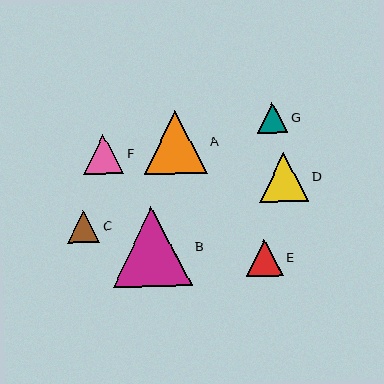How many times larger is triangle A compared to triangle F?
Triangle A is approximately 1.6 times the size of triangle F.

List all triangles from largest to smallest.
From largest to smallest: B, A, D, F, E, C, G.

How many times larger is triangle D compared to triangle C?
Triangle D is approximately 1.5 times the size of triangle C.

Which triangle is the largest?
Triangle B is the largest with a size of approximately 80 pixels.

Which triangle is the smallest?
Triangle G is the smallest with a size of approximately 31 pixels.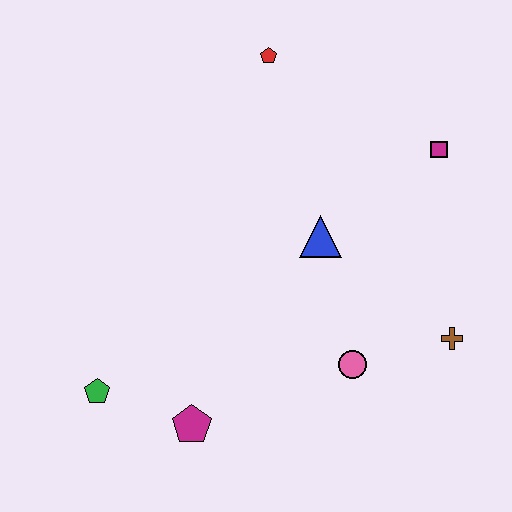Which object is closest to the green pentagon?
The magenta pentagon is closest to the green pentagon.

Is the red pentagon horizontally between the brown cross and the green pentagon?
Yes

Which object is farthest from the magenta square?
The green pentagon is farthest from the magenta square.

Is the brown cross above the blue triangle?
No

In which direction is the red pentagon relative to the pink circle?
The red pentagon is above the pink circle.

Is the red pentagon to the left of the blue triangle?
Yes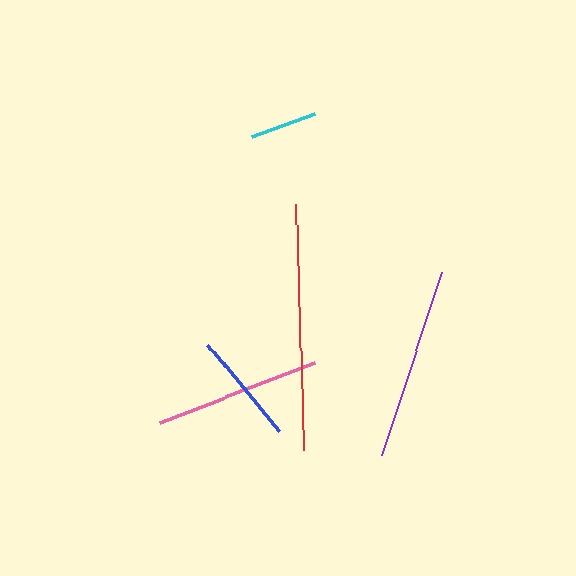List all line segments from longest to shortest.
From longest to shortest: red, purple, pink, blue, cyan.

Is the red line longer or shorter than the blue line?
The red line is longer than the blue line.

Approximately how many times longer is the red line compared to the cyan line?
The red line is approximately 3.7 times the length of the cyan line.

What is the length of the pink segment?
The pink segment is approximately 166 pixels long.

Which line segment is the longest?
The red line is the longest at approximately 247 pixels.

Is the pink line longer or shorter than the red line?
The red line is longer than the pink line.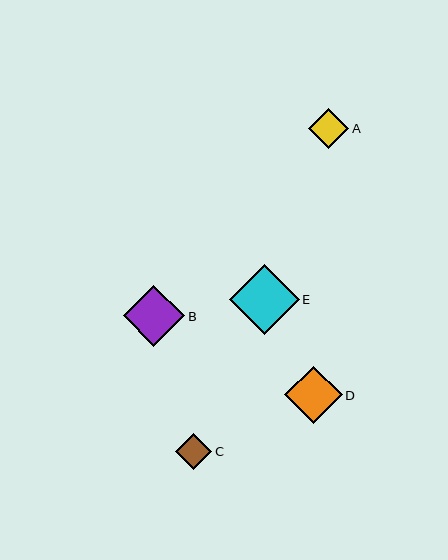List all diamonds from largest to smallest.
From largest to smallest: E, B, D, A, C.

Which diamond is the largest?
Diamond E is the largest with a size of approximately 70 pixels.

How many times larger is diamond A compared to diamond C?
Diamond A is approximately 1.1 times the size of diamond C.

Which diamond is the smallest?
Diamond C is the smallest with a size of approximately 36 pixels.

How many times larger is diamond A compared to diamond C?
Diamond A is approximately 1.1 times the size of diamond C.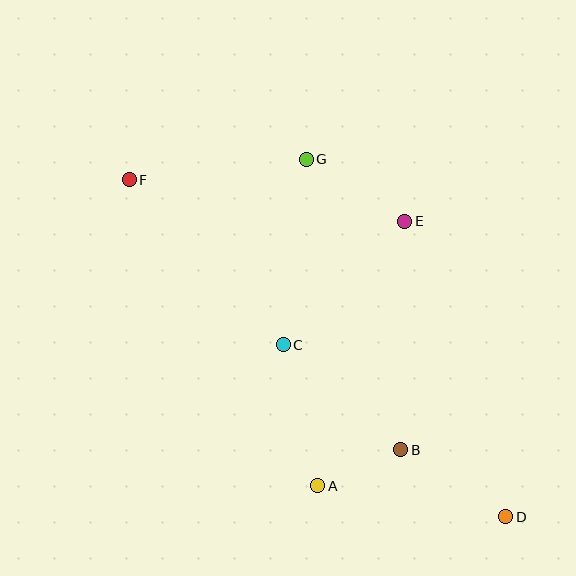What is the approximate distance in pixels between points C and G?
The distance between C and G is approximately 187 pixels.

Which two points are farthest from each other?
Points D and F are farthest from each other.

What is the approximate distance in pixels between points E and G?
The distance between E and G is approximately 117 pixels.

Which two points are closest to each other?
Points A and B are closest to each other.